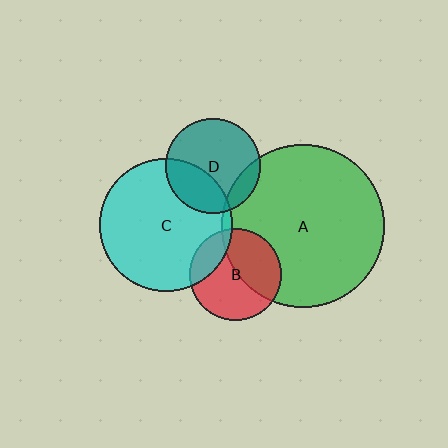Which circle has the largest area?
Circle A (green).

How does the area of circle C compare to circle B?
Approximately 2.1 times.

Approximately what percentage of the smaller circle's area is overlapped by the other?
Approximately 5%.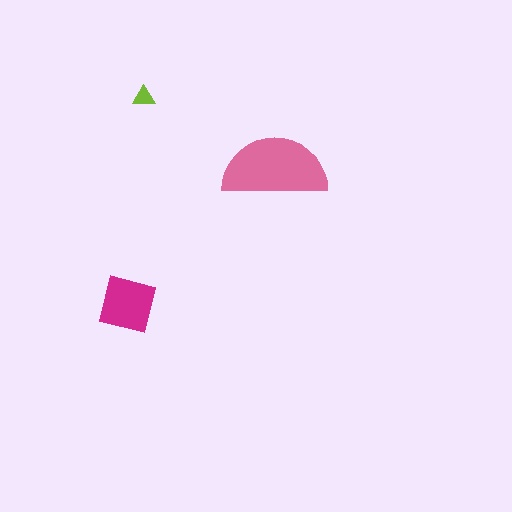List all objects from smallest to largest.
The lime triangle, the magenta square, the pink semicircle.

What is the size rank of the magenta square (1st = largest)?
2nd.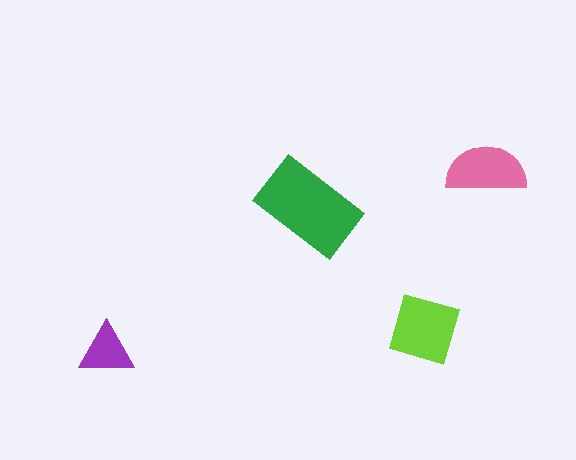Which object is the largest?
The green rectangle.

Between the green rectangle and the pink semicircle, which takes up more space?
The green rectangle.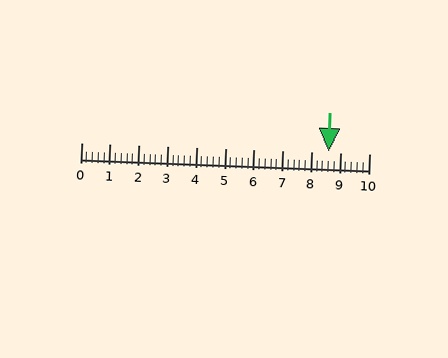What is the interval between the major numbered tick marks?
The major tick marks are spaced 1 units apart.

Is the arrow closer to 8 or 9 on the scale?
The arrow is closer to 9.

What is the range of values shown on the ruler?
The ruler shows values from 0 to 10.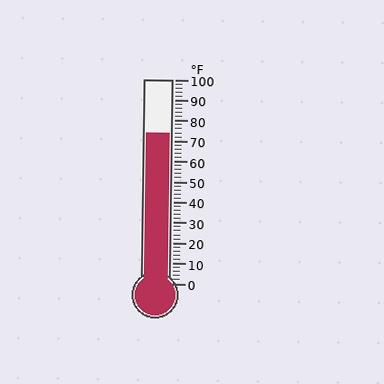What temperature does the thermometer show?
The thermometer shows approximately 74°F.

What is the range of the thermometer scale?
The thermometer scale ranges from 0°F to 100°F.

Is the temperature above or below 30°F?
The temperature is above 30°F.